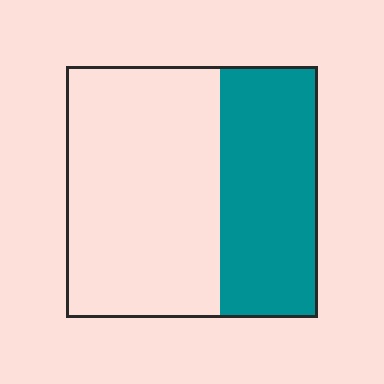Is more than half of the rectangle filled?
No.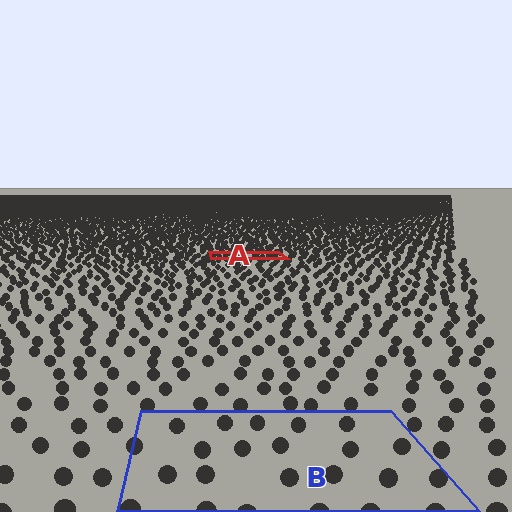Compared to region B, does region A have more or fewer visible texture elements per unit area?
Region A has more texture elements per unit area — they are packed more densely because it is farther away.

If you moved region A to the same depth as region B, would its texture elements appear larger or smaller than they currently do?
They would appear larger. At a closer depth, the same texture elements are projected at a bigger on-screen size.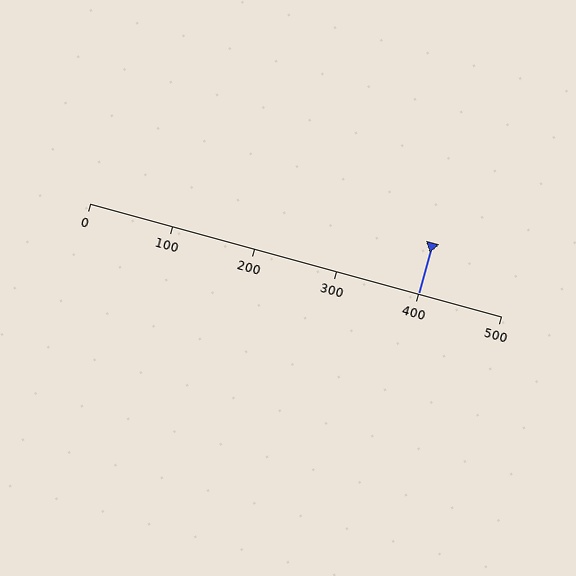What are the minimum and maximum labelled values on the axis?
The axis runs from 0 to 500.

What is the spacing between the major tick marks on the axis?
The major ticks are spaced 100 apart.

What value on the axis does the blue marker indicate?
The marker indicates approximately 400.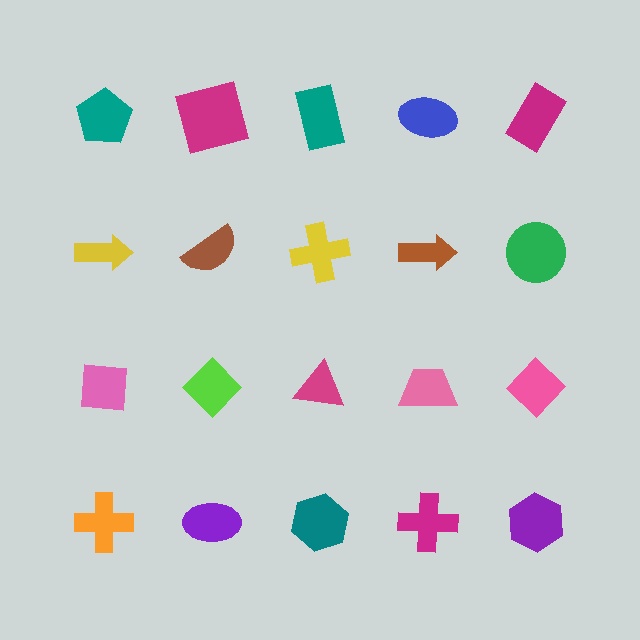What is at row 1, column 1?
A teal pentagon.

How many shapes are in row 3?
5 shapes.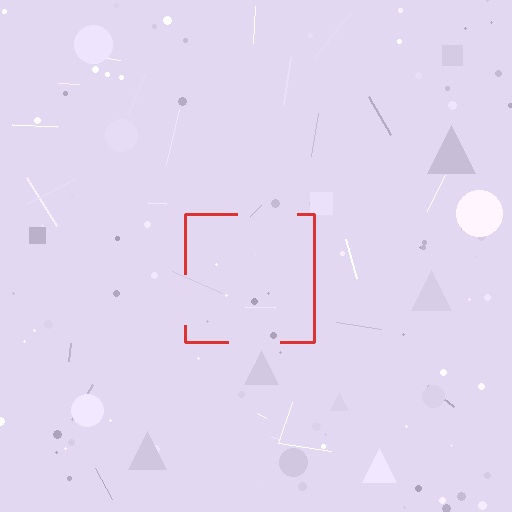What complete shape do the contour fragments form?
The contour fragments form a square.